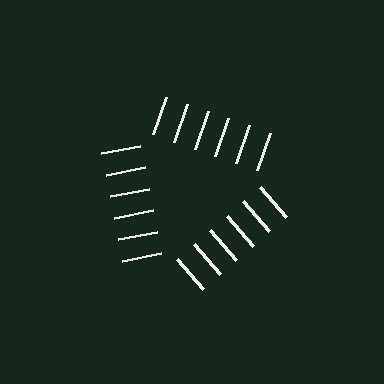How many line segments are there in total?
18 — 6 along each of the 3 edges.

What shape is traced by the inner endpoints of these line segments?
An illusory triangle — the line segments terminate on its edges but no continuous stroke is drawn.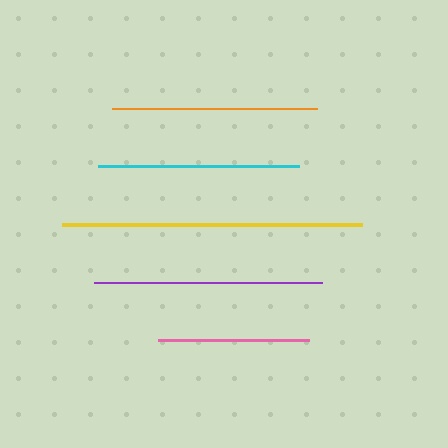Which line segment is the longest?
The yellow line is the longest at approximately 300 pixels.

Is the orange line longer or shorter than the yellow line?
The yellow line is longer than the orange line.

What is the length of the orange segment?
The orange segment is approximately 205 pixels long.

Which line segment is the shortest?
The pink line is the shortest at approximately 151 pixels.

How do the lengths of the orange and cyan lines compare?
The orange and cyan lines are approximately the same length.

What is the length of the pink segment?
The pink segment is approximately 151 pixels long.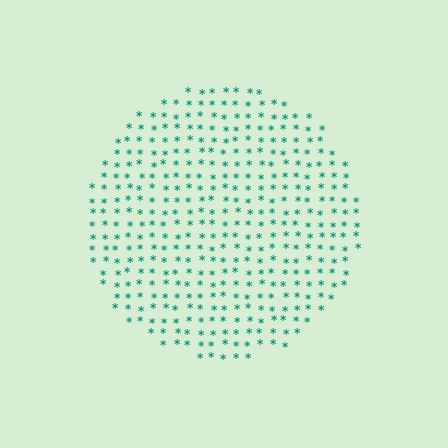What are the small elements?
The small elements are asterisks.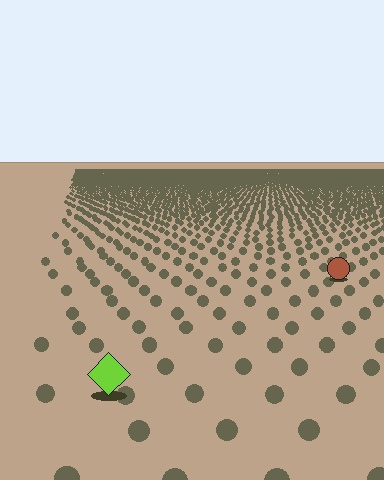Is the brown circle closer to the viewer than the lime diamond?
No. The lime diamond is closer — you can tell from the texture gradient: the ground texture is coarser near it.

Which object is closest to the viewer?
The lime diamond is closest. The texture marks near it are larger and more spread out.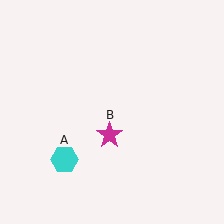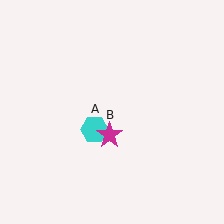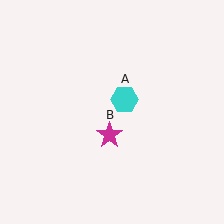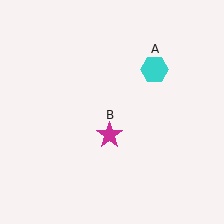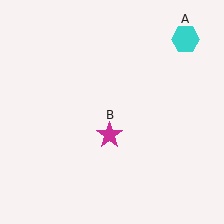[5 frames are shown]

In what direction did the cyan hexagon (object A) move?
The cyan hexagon (object A) moved up and to the right.